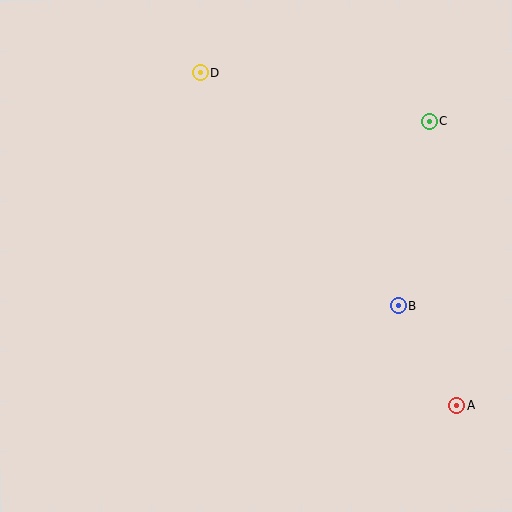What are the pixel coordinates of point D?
Point D is at (200, 73).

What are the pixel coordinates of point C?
Point C is at (429, 121).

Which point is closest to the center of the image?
Point B at (398, 305) is closest to the center.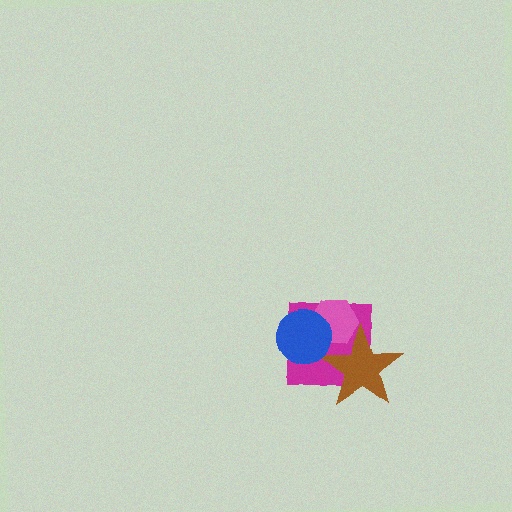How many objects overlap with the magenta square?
3 objects overlap with the magenta square.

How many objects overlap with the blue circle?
2 objects overlap with the blue circle.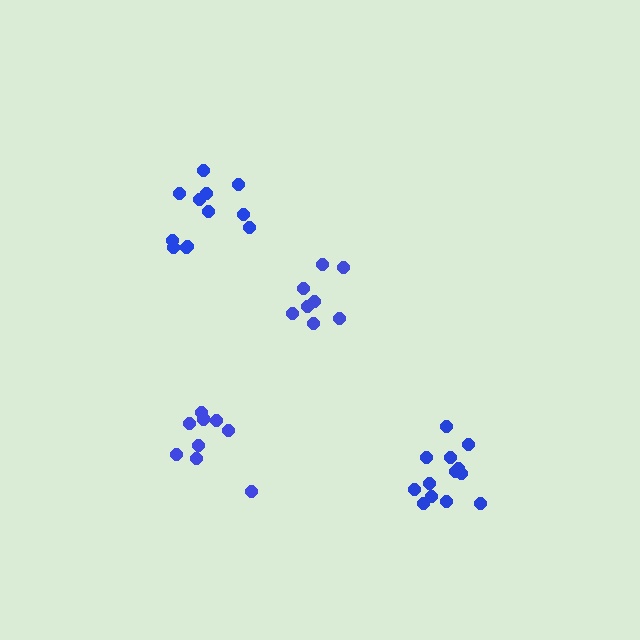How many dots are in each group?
Group 1: 9 dots, Group 2: 8 dots, Group 3: 13 dots, Group 4: 12 dots (42 total).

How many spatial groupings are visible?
There are 4 spatial groupings.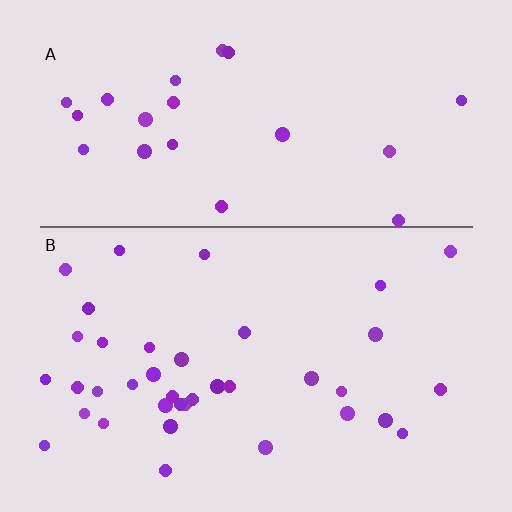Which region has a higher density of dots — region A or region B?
B (the bottom).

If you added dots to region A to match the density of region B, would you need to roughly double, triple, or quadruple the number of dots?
Approximately double.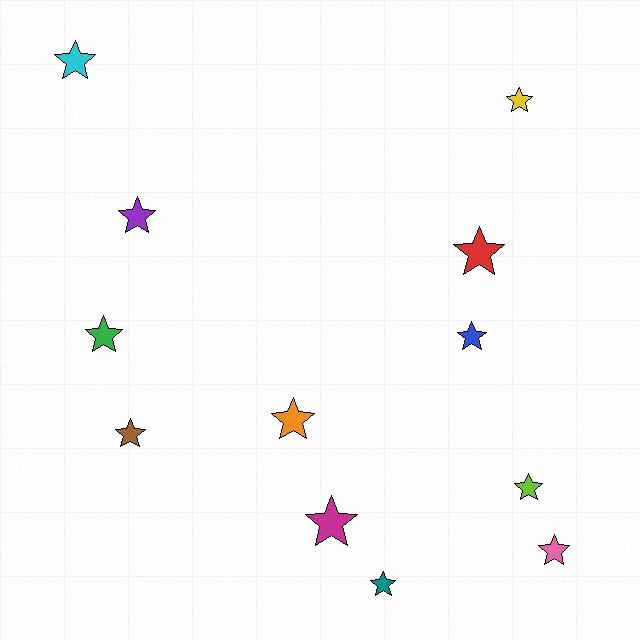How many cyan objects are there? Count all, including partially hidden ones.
There is 1 cyan object.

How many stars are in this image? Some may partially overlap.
There are 12 stars.